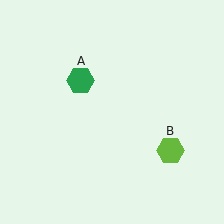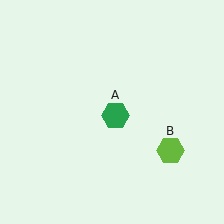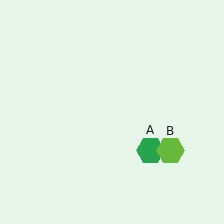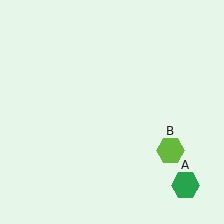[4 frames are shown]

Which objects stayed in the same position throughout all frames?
Lime hexagon (object B) remained stationary.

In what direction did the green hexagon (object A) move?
The green hexagon (object A) moved down and to the right.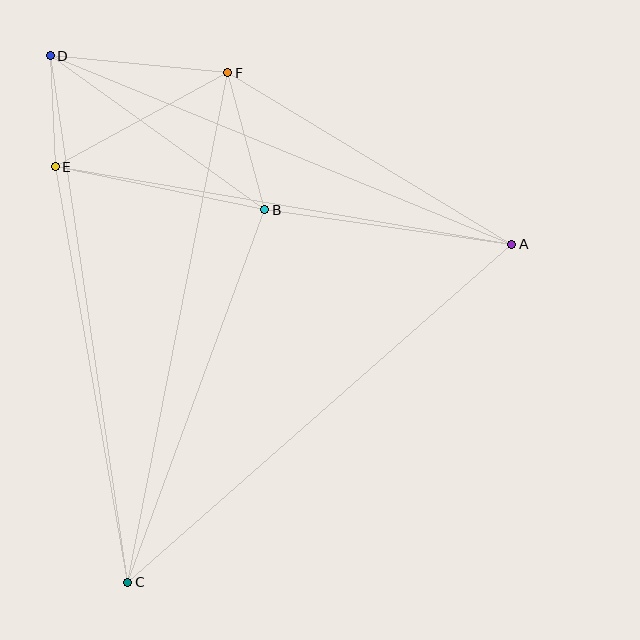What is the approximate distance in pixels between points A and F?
The distance between A and F is approximately 331 pixels.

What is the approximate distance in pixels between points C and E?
The distance between C and E is approximately 422 pixels.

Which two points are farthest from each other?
Points C and D are farthest from each other.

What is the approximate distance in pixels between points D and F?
The distance between D and F is approximately 178 pixels.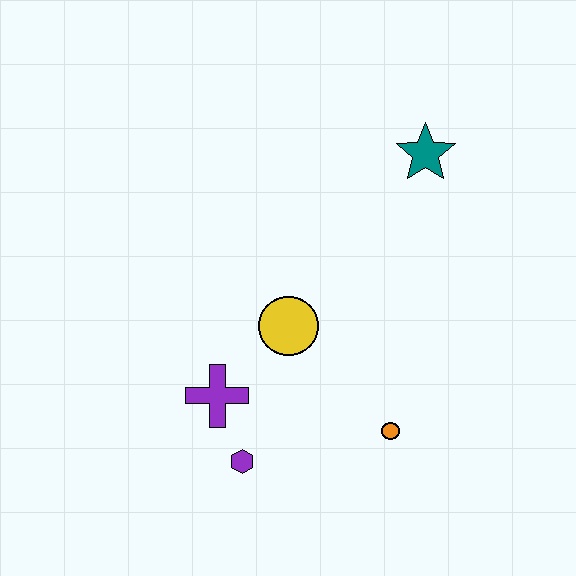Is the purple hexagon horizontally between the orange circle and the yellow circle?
No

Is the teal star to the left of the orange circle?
No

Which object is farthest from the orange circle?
The teal star is farthest from the orange circle.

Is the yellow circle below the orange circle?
No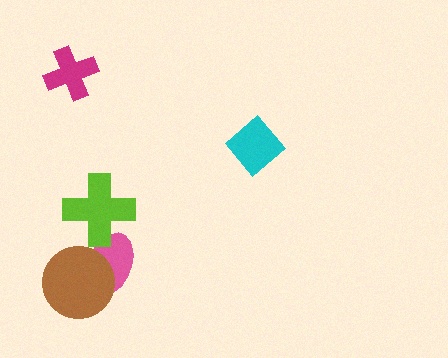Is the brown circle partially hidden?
No, no other shape covers it.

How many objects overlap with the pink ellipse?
2 objects overlap with the pink ellipse.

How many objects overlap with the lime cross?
1 object overlaps with the lime cross.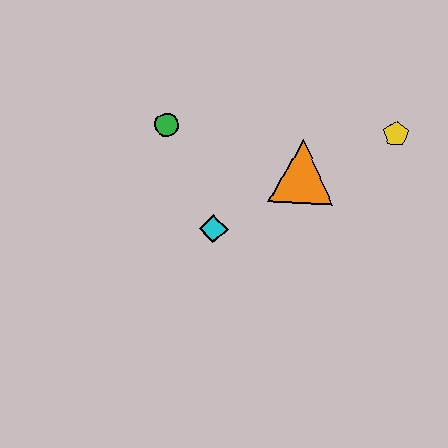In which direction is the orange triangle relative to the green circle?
The orange triangle is to the right of the green circle.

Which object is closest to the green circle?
The cyan diamond is closest to the green circle.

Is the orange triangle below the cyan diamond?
No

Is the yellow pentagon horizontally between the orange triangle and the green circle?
No